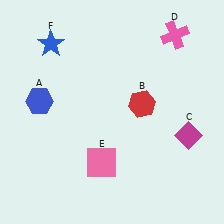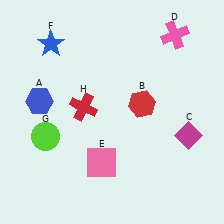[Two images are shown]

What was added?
A lime circle (G), a red cross (H) were added in Image 2.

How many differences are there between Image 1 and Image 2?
There are 2 differences between the two images.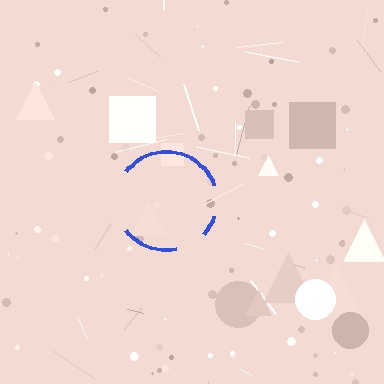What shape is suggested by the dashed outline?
The dashed outline suggests a circle.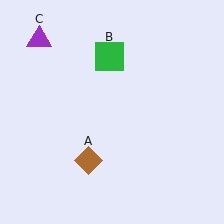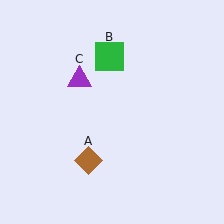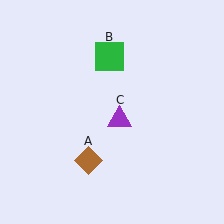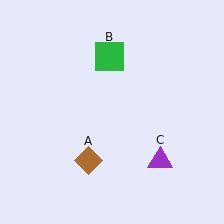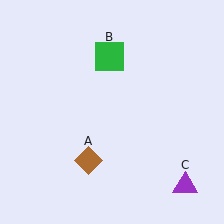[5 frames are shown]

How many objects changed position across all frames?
1 object changed position: purple triangle (object C).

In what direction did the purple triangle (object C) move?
The purple triangle (object C) moved down and to the right.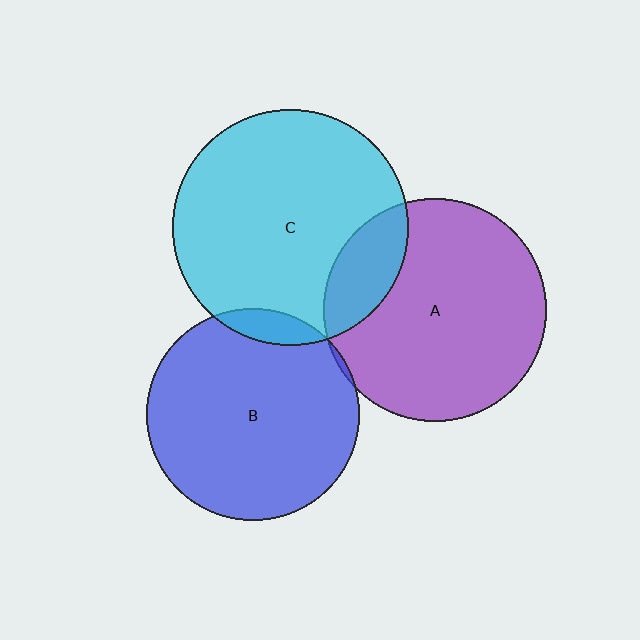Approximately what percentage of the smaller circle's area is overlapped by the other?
Approximately 5%.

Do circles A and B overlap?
Yes.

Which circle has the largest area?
Circle C (cyan).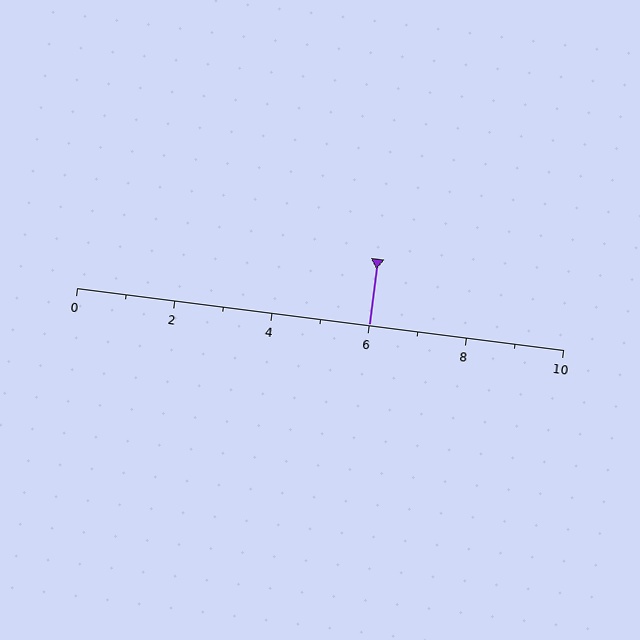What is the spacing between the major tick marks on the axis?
The major ticks are spaced 2 apart.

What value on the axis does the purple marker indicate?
The marker indicates approximately 6.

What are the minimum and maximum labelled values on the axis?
The axis runs from 0 to 10.